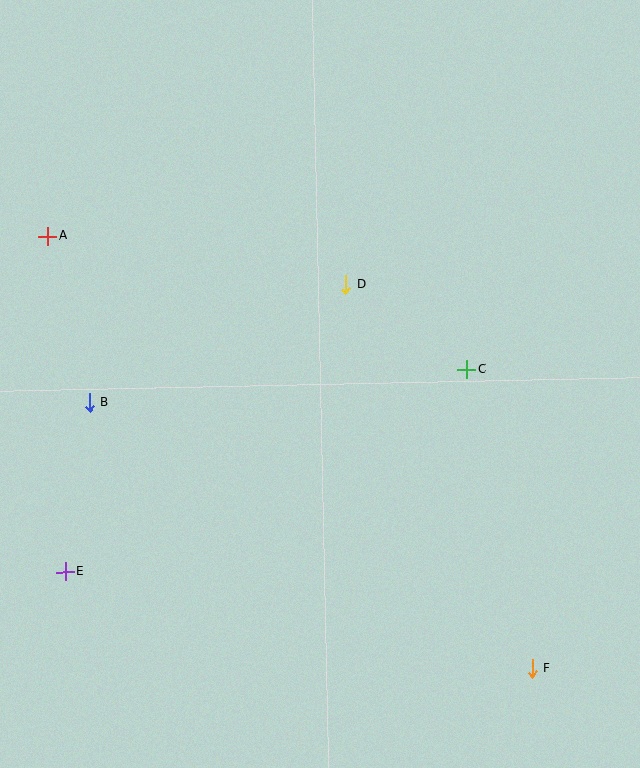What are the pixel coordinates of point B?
Point B is at (89, 402).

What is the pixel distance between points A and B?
The distance between A and B is 172 pixels.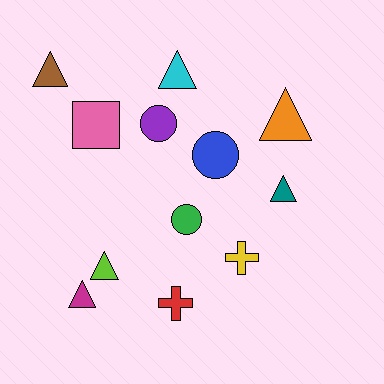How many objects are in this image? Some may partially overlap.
There are 12 objects.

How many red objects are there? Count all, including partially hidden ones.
There is 1 red object.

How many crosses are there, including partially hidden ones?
There are 2 crosses.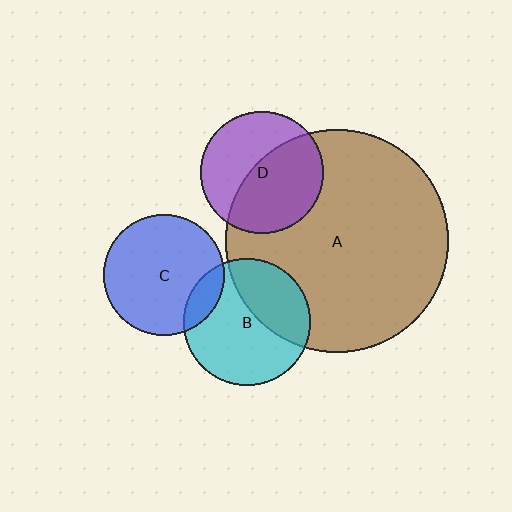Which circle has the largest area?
Circle A (brown).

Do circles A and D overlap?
Yes.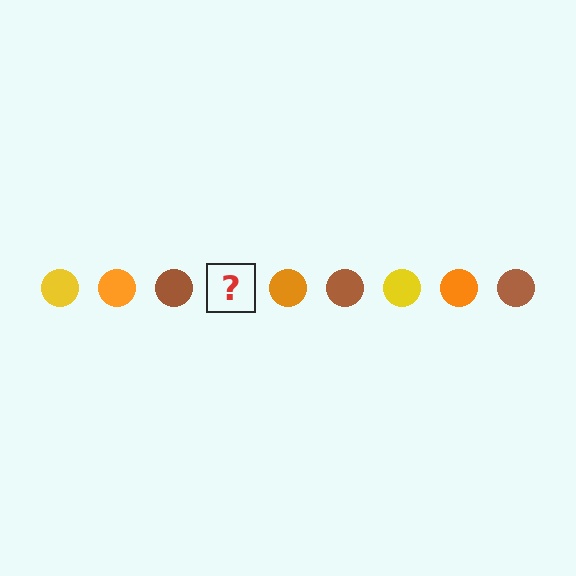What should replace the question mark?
The question mark should be replaced with a yellow circle.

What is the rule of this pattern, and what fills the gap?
The rule is that the pattern cycles through yellow, orange, brown circles. The gap should be filled with a yellow circle.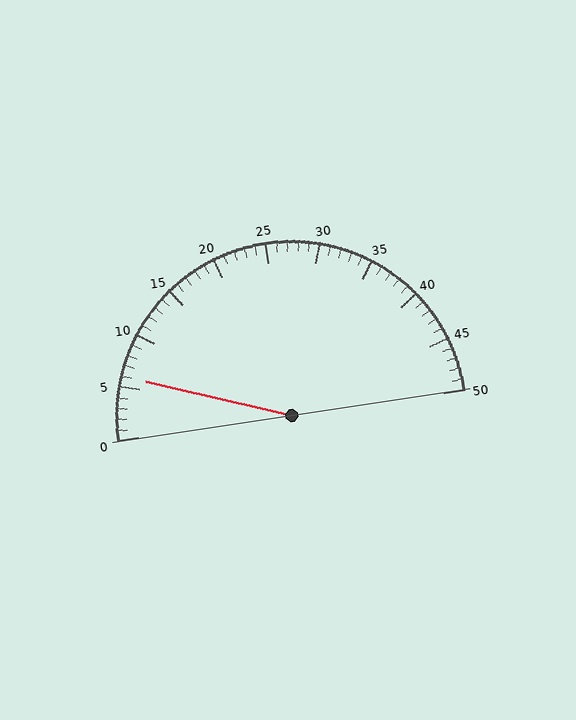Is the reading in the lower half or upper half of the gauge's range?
The reading is in the lower half of the range (0 to 50).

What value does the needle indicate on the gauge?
The needle indicates approximately 6.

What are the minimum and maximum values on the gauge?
The gauge ranges from 0 to 50.